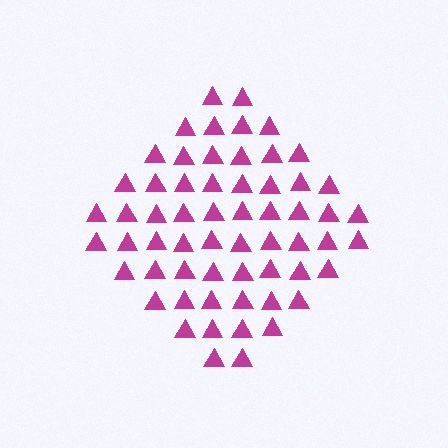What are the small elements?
The small elements are triangles.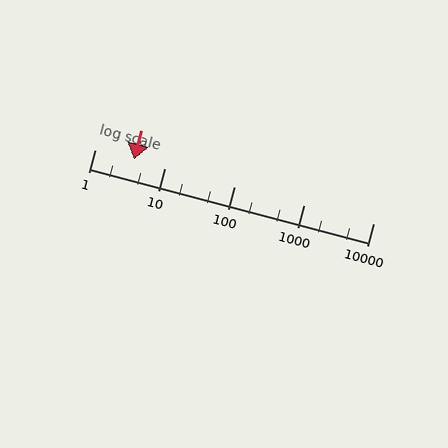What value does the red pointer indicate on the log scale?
The pointer indicates approximately 3.6.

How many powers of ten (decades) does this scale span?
The scale spans 4 decades, from 1 to 10000.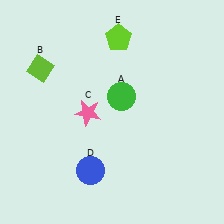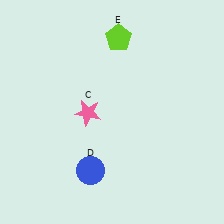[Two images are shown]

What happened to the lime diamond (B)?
The lime diamond (B) was removed in Image 2. It was in the top-left area of Image 1.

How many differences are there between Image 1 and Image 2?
There are 2 differences between the two images.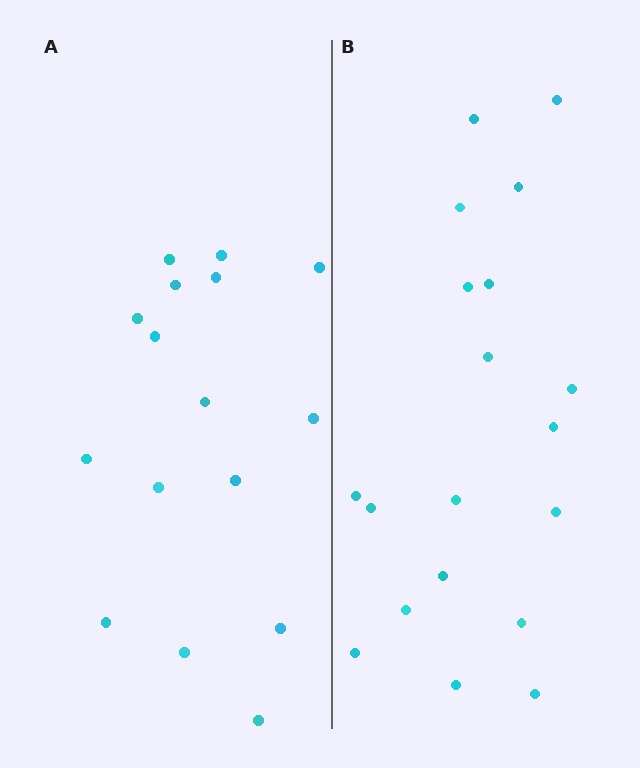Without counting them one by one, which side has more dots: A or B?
Region B (the right region) has more dots.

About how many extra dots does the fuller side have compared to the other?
Region B has just a few more — roughly 2 or 3 more dots than region A.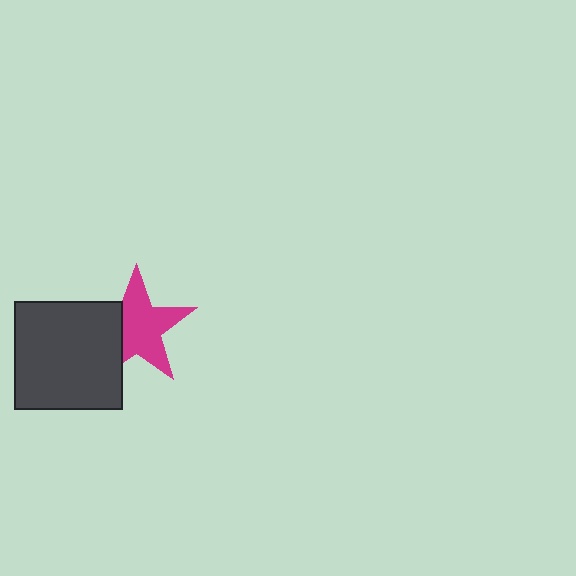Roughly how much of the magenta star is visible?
Most of it is visible (roughly 70%).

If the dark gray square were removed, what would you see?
You would see the complete magenta star.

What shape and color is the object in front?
The object in front is a dark gray square.